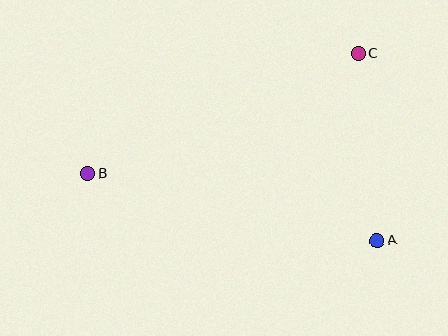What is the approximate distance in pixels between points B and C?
The distance between B and C is approximately 296 pixels.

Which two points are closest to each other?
Points A and C are closest to each other.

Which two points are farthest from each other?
Points A and B are farthest from each other.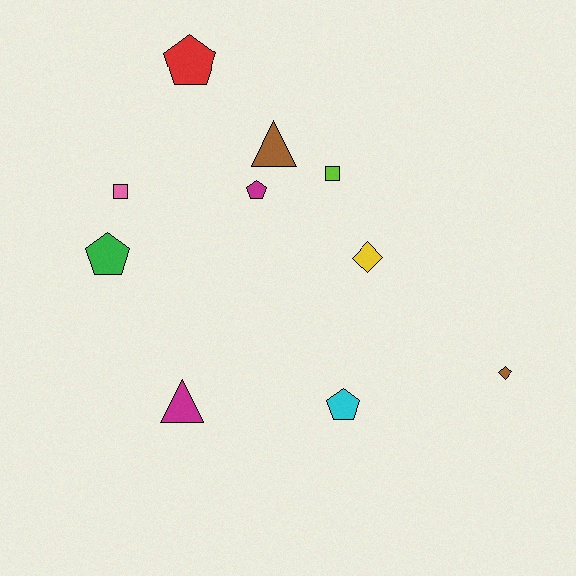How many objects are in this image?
There are 10 objects.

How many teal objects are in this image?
There are no teal objects.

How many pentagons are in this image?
There are 4 pentagons.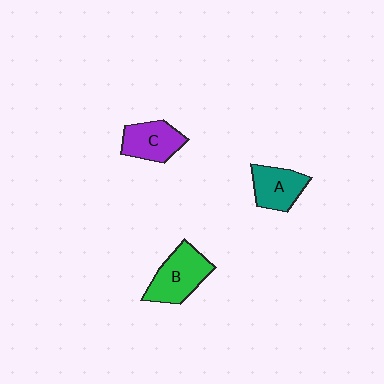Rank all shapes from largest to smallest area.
From largest to smallest: B (green), C (purple), A (teal).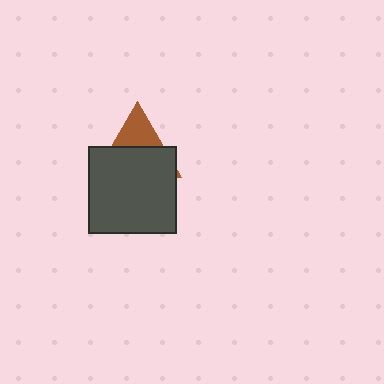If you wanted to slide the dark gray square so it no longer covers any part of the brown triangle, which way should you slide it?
Slide it down — that is the most direct way to separate the two shapes.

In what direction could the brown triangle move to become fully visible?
The brown triangle could move up. That would shift it out from behind the dark gray square entirely.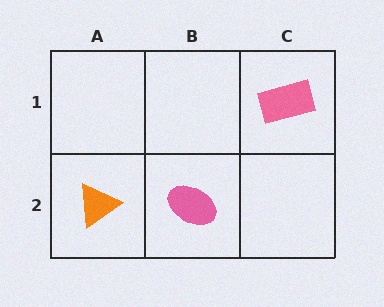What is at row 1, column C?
A pink rectangle.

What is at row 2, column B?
A pink ellipse.